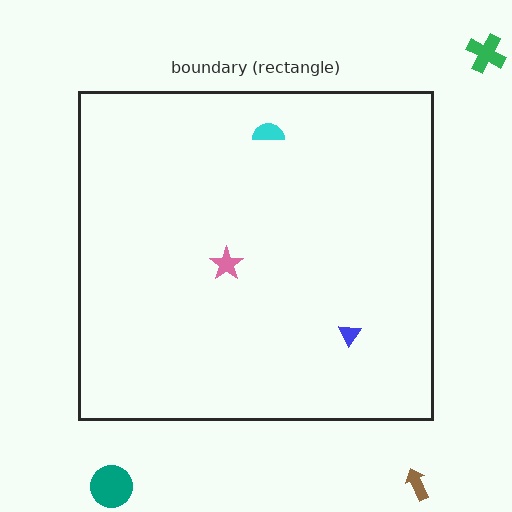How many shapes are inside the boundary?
3 inside, 3 outside.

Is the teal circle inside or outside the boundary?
Outside.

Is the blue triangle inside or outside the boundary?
Inside.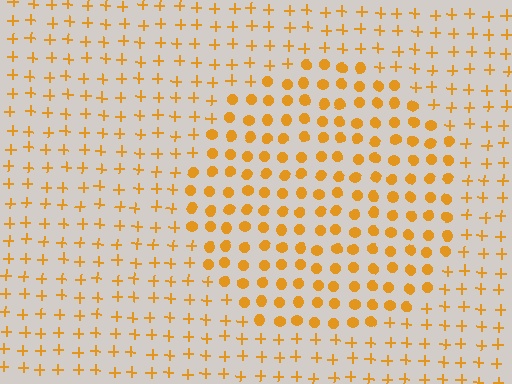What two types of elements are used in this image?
The image uses circles inside the circle region and plus signs outside it.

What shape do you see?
I see a circle.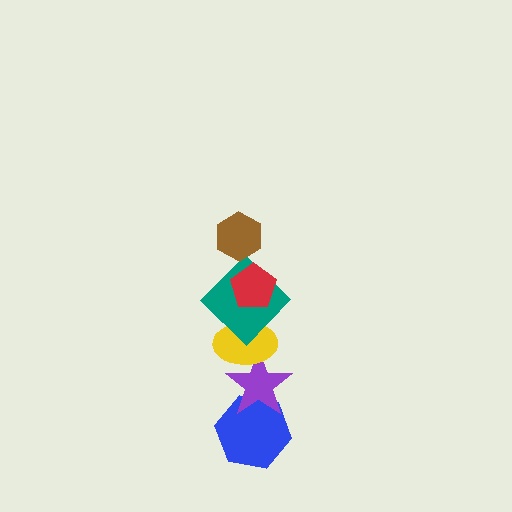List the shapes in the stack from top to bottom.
From top to bottom: the brown hexagon, the red pentagon, the teal diamond, the yellow ellipse, the purple star, the blue hexagon.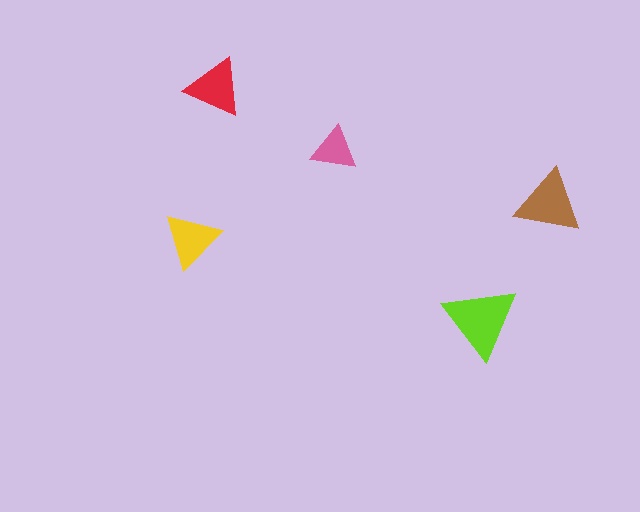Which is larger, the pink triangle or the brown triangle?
The brown one.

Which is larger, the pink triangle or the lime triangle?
The lime one.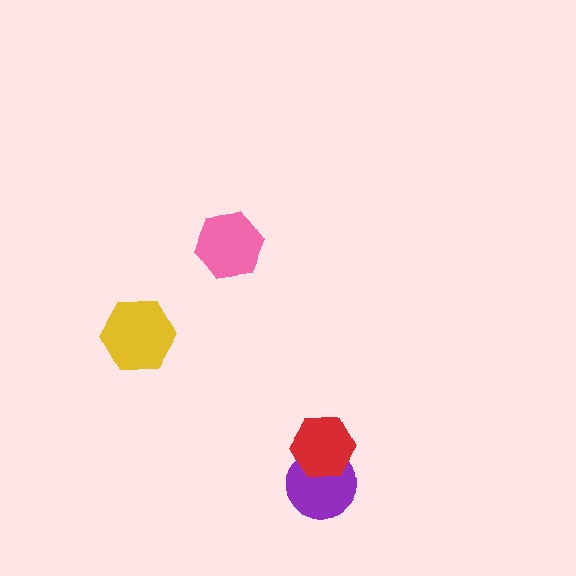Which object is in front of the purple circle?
The red hexagon is in front of the purple circle.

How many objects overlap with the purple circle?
1 object overlaps with the purple circle.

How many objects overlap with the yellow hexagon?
0 objects overlap with the yellow hexagon.